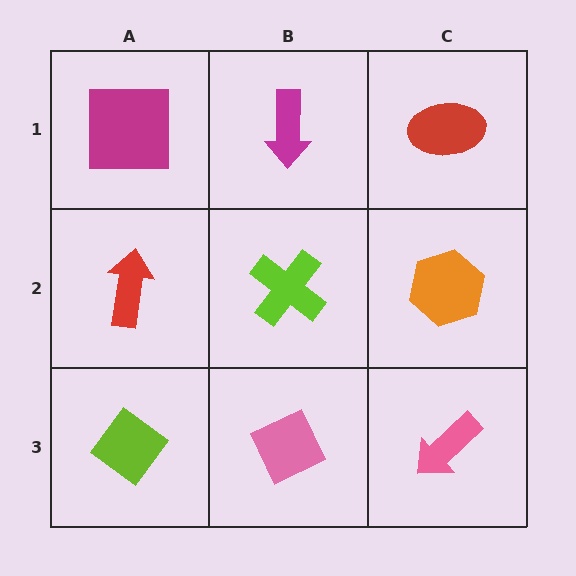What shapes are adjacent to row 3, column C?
An orange hexagon (row 2, column C), a pink diamond (row 3, column B).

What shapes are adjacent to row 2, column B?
A magenta arrow (row 1, column B), a pink diamond (row 3, column B), a red arrow (row 2, column A), an orange hexagon (row 2, column C).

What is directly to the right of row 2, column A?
A lime cross.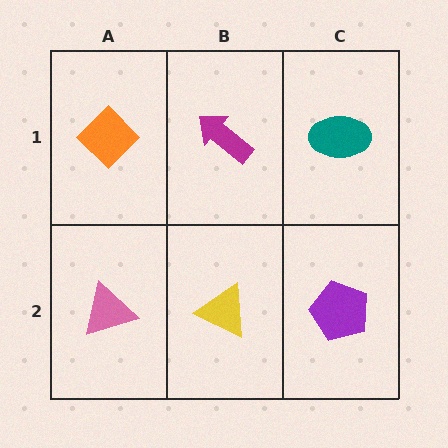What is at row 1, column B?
A magenta arrow.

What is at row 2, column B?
A yellow triangle.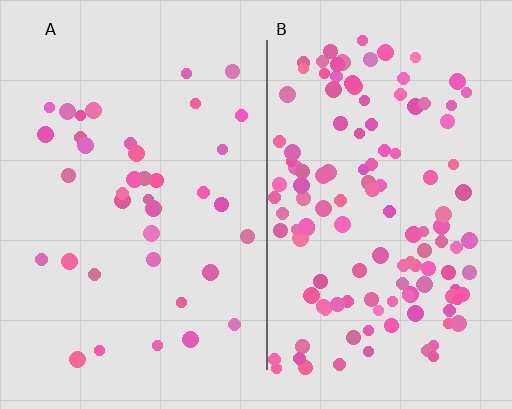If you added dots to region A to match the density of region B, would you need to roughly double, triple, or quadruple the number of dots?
Approximately triple.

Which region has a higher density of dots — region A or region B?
B (the right).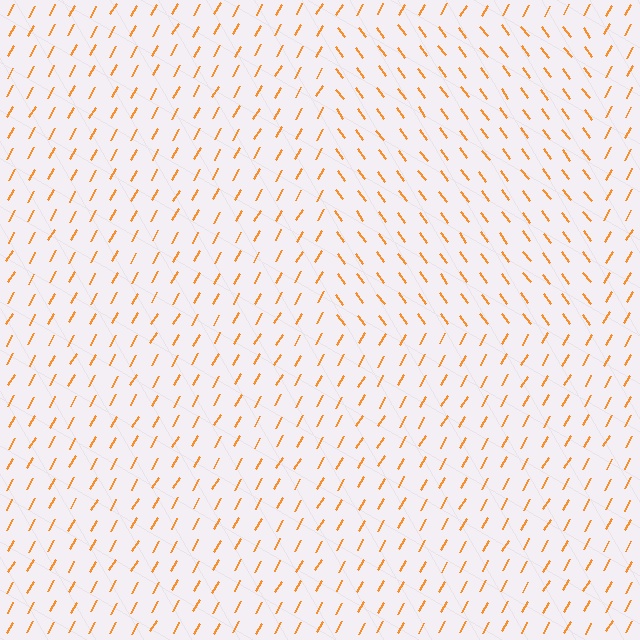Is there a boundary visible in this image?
Yes, there is a texture boundary formed by a change in line orientation.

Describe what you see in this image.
The image is filled with small orange line segments. A rectangle region in the image has lines oriented differently from the surrounding lines, creating a visible texture boundary.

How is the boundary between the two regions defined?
The boundary is defined purely by a change in line orientation (approximately 66 degrees difference). All lines are the same color and thickness.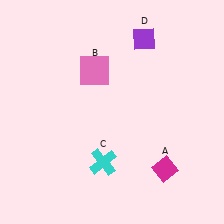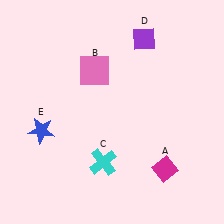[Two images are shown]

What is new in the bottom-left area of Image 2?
A blue star (E) was added in the bottom-left area of Image 2.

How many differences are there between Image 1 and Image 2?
There is 1 difference between the two images.